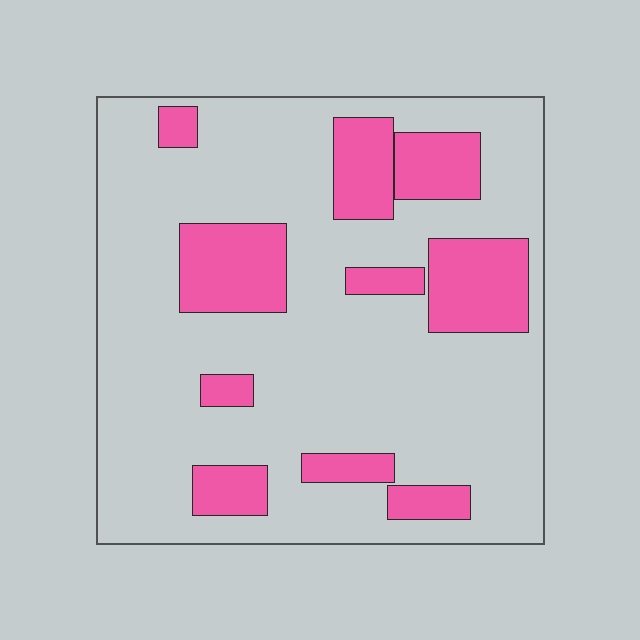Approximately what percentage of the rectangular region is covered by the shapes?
Approximately 25%.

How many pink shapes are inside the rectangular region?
10.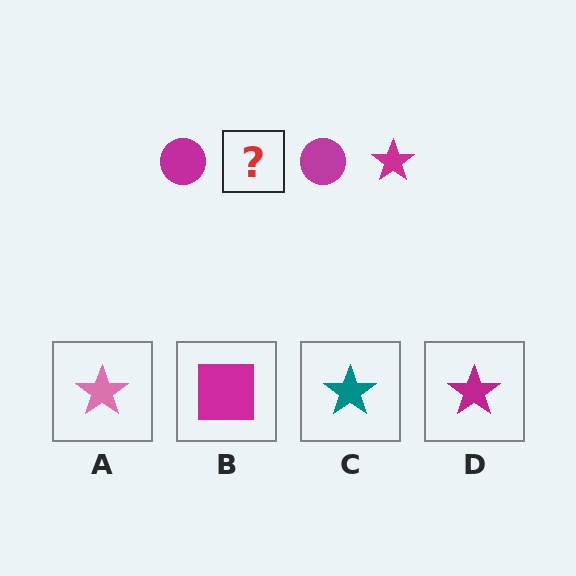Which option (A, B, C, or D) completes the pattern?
D.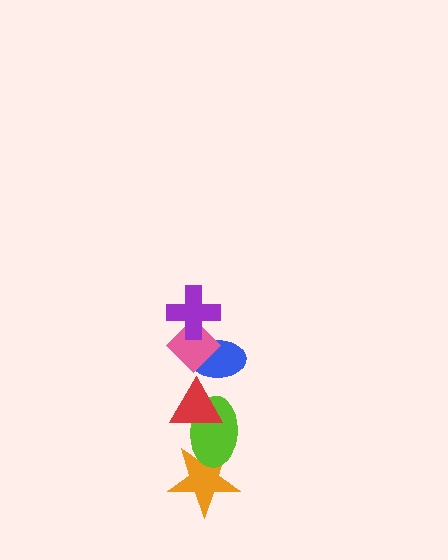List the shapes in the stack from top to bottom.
From top to bottom: the purple cross, the pink diamond, the blue ellipse, the red triangle, the lime ellipse, the orange star.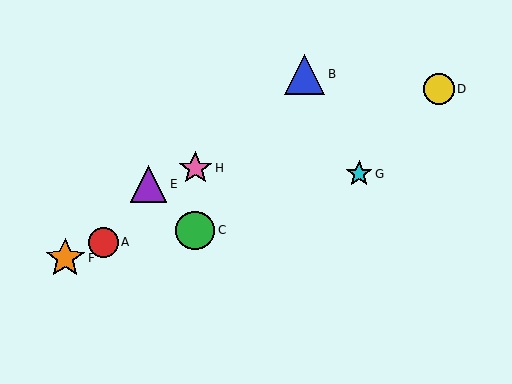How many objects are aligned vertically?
2 objects (C, H) are aligned vertically.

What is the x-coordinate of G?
Object G is at x≈359.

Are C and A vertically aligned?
No, C is at x≈195 and A is at x≈103.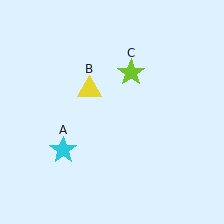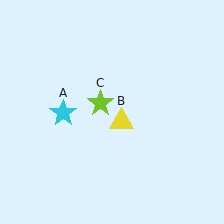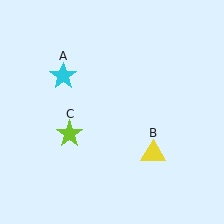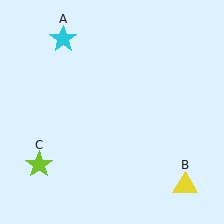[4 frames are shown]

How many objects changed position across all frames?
3 objects changed position: cyan star (object A), yellow triangle (object B), lime star (object C).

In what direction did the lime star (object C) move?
The lime star (object C) moved down and to the left.